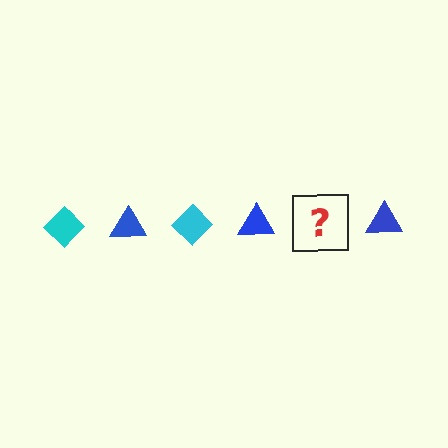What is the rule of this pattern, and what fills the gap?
The rule is that the pattern alternates between cyan diamond and blue triangle. The gap should be filled with a cyan diamond.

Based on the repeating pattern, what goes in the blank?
The blank should be a cyan diamond.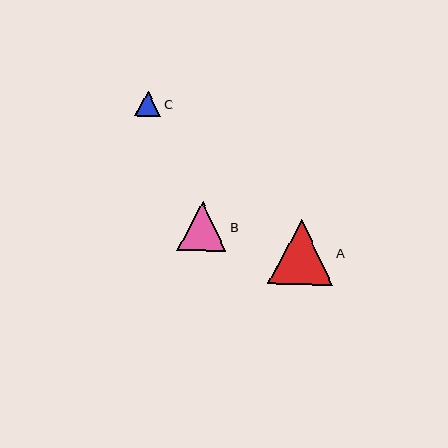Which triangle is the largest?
Triangle A is the largest with a size of approximately 65 pixels.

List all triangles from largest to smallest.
From largest to smallest: A, B, C.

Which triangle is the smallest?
Triangle C is the smallest with a size of approximately 26 pixels.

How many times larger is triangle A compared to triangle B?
Triangle A is approximately 1.3 times the size of triangle B.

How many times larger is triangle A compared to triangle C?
Triangle A is approximately 2.5 times the size of triangle C.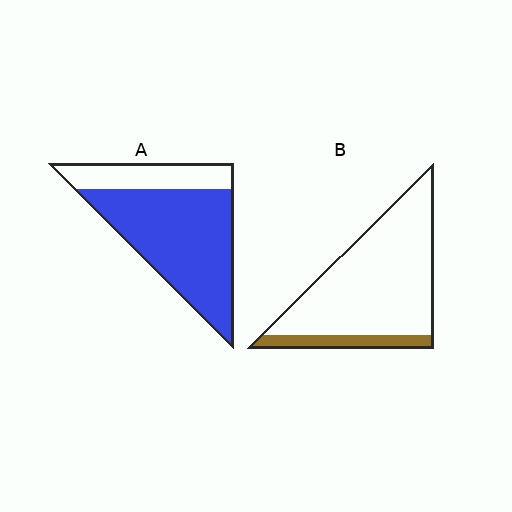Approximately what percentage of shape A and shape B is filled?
A is approximately 75% and B is approximately 15%.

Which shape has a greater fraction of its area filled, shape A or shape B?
Shape A.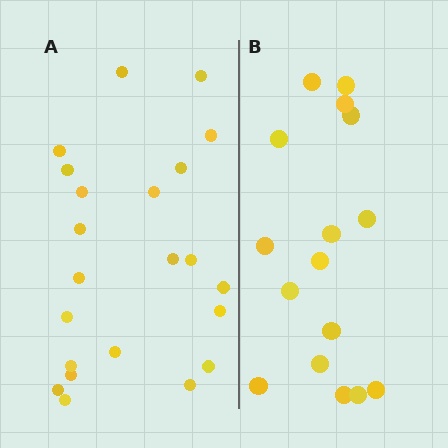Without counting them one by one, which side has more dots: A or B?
Region A (the left region) has more dots.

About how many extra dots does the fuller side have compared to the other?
Region A has about 6 more dots than region B.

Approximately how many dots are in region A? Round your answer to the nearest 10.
About 20 dots. (The exact count is 22, which rounds to 20.)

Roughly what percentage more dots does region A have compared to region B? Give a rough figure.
About 40% more.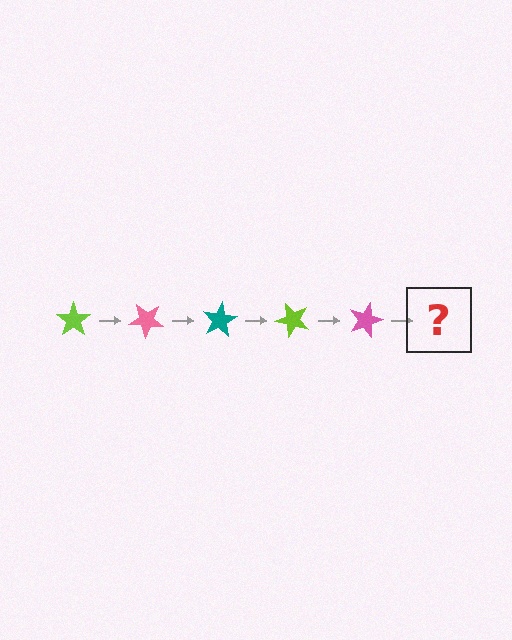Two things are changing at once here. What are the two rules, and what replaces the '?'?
The two rules are that it rotates 40 degrees each step and the color cycles through lime, pink, and teal. The '?' should be a teal star, rotated 200 degrees from the start.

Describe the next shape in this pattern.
It should be a teal star, rotated 200 degrees from the start.